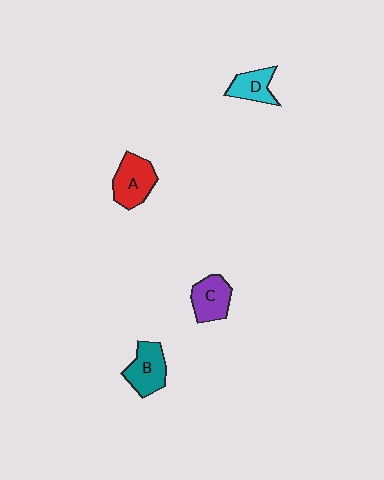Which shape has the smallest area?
Shape D (cyan).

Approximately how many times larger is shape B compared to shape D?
Approximately 1.3 times.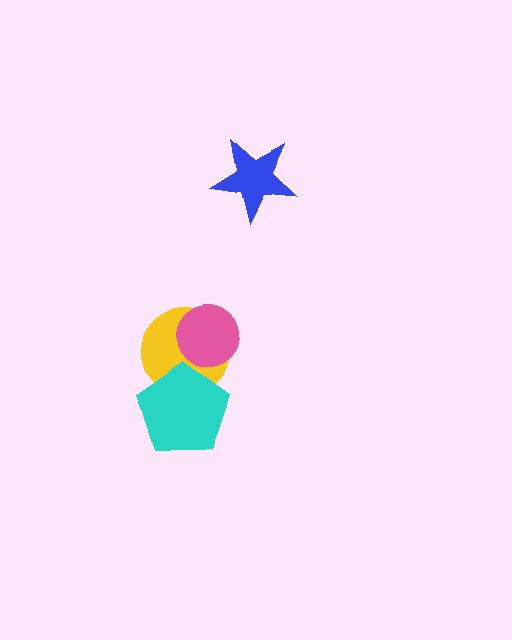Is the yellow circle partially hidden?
Yes, it is partially covered by another shape.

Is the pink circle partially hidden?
No, no other shape covers it.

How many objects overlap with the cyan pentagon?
1 object overlaps with the cyan pentagon.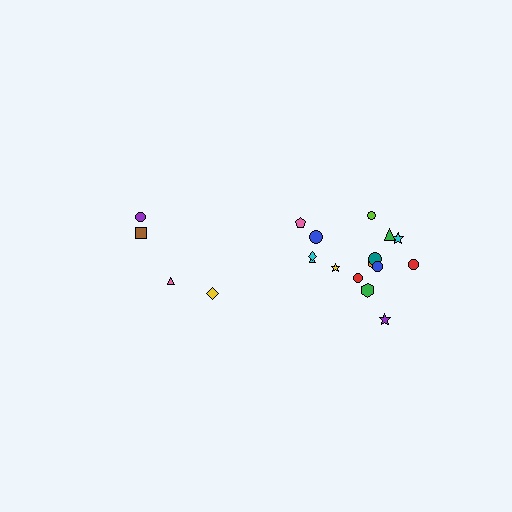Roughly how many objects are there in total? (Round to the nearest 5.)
Roughly 20 objects in total.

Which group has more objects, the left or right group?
The right group.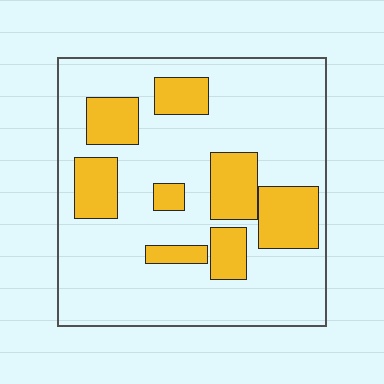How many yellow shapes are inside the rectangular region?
8.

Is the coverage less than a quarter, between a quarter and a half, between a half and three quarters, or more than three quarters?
Between a quarter and a half.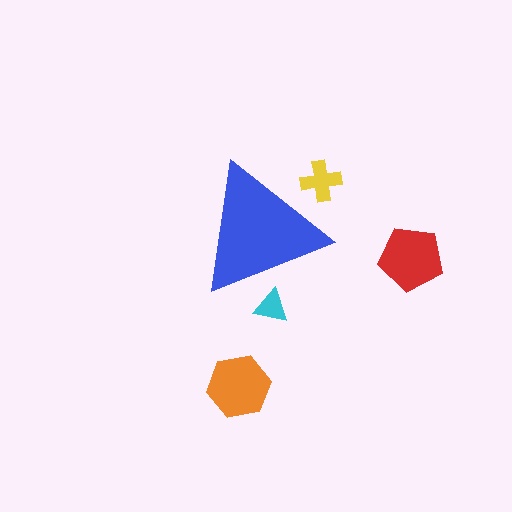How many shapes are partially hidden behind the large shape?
2 shapes are partially hidden.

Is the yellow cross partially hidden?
Yes, the yellow cross is partially hidden behind the blue triangle.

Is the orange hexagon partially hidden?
No, the orange hexagon is fully visible.